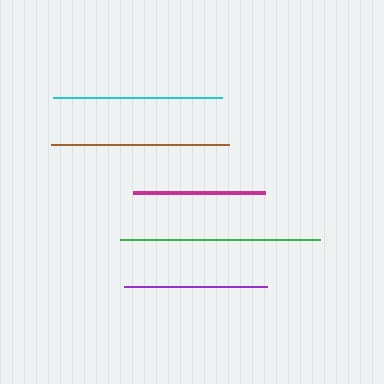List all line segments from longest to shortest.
From longest to shortest: green, brown, cyan, purple, magenta.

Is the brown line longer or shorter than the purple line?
The brown line is longer than the purple line.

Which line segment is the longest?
The green line is the longest at approximately 200 pixels.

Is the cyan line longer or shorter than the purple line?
The cyan line is longer than the purple line.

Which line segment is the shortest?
The magenta line is the shortest at approximately 132 pixels.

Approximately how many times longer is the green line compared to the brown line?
The green line is approximately 1.1 times the length of the brown line.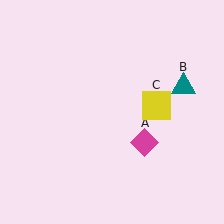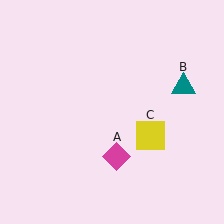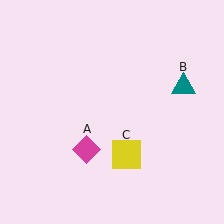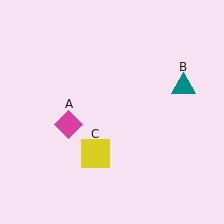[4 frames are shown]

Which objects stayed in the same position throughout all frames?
Teal triangle (object B) remained stationary.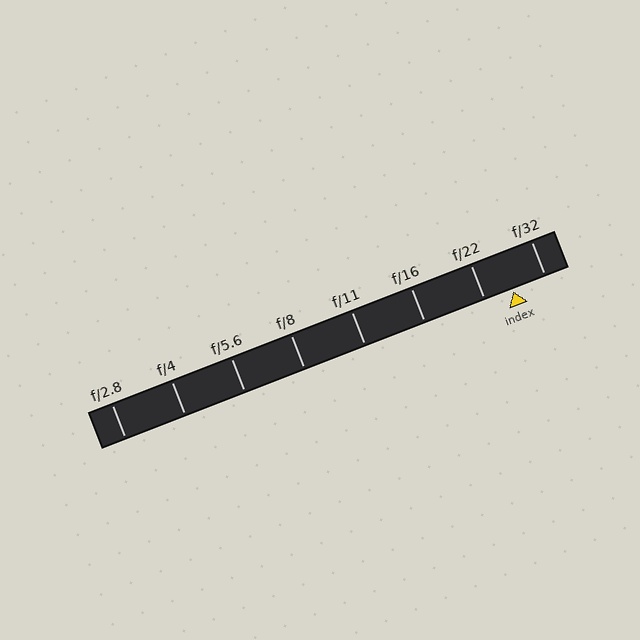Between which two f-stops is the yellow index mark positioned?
The index mark is between f/22 and f/32.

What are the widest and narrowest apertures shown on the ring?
The widest aperture shown is f/2.8 and the narrowest is f/32.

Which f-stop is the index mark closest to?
The index mark is closest to f/22.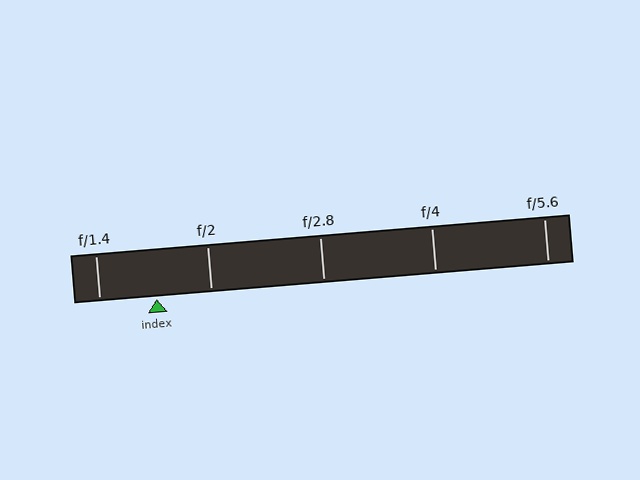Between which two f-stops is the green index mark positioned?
The index mark is between f/1.4 and f/2.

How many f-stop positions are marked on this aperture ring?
There are 5 f-stop positions marked.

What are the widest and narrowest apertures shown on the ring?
The widest aperture shown is f/1.4 and the narrowest is f/5.6.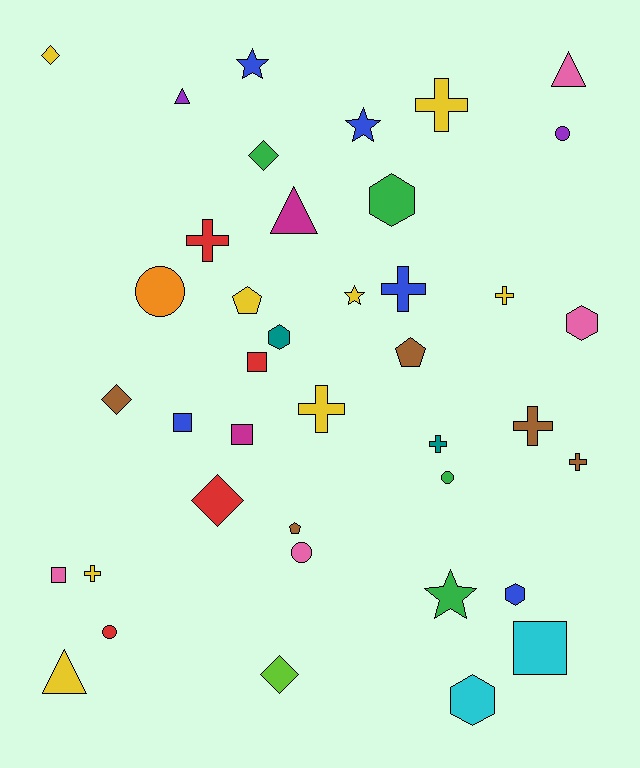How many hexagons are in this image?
There are 5 hexagons.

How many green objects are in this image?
There are 4 green objects.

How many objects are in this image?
There are 40 objects.